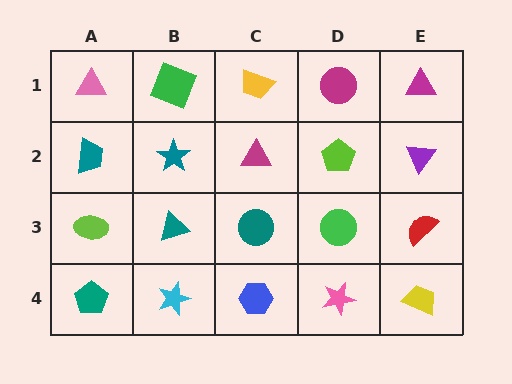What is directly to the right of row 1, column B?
A yellow trapezoid.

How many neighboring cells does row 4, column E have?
2.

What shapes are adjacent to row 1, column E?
A purple triangle (row 2, column E), a magenta circle (row 1, column D).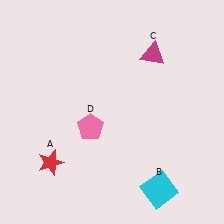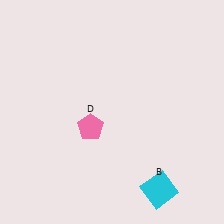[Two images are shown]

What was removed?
The red star (A), the magenta triangle (C) were removed in Image 2.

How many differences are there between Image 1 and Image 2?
There are 2 differences between the two images.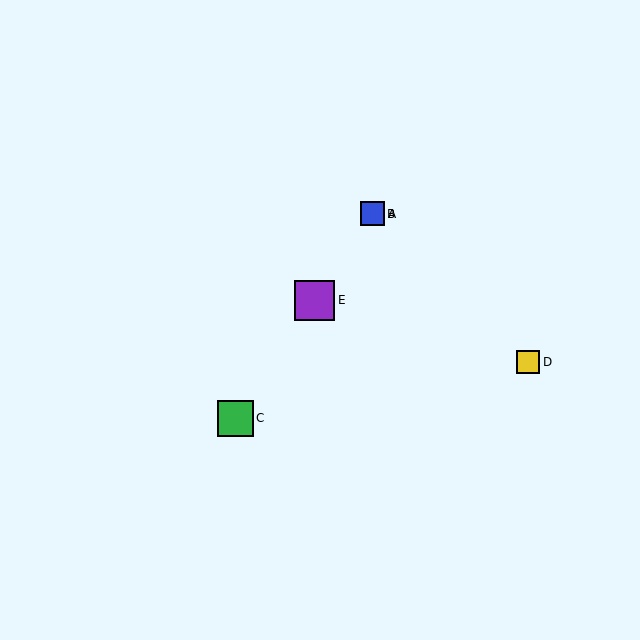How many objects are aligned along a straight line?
4 objects (A, B, C, E) are aligned along a straight line.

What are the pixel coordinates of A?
Object A is at (372, 214).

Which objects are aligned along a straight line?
Objects A, B, C, E are aligned along a straight line.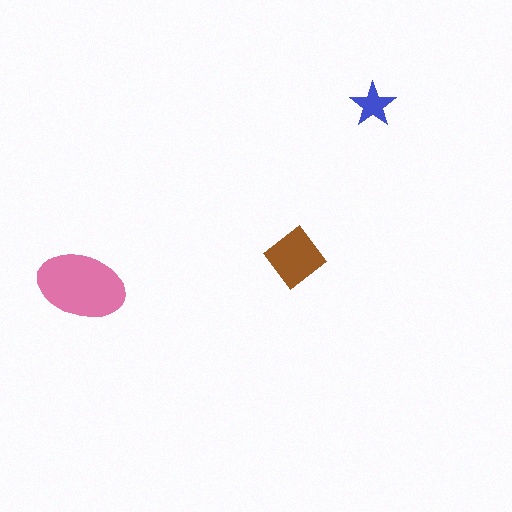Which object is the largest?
The pink ellipse.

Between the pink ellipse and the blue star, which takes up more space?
The pink ellipse.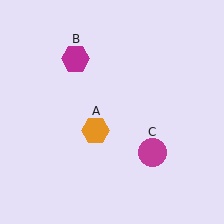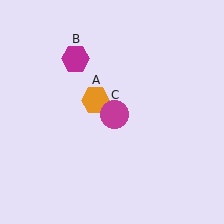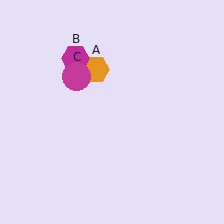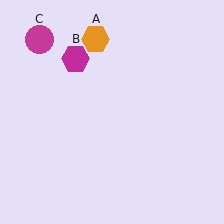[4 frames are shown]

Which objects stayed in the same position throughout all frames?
Magenta hexagon (object B) remained stationary.